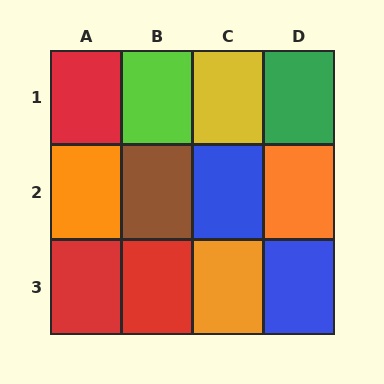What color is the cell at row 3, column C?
Orange.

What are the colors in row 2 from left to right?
Orange, brown, blue, orange.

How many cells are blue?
2 cells are blue.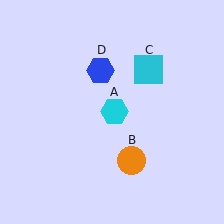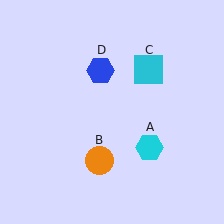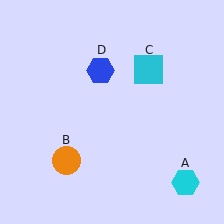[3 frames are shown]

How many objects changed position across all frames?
2 objects changed position: cyan hexagon (object A), orange circle (object B).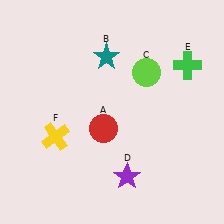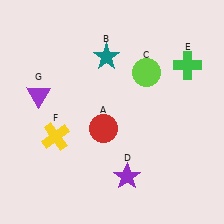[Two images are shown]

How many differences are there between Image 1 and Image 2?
There is 1 difference between the two images.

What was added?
A purple triangle (G) was added in Image 2.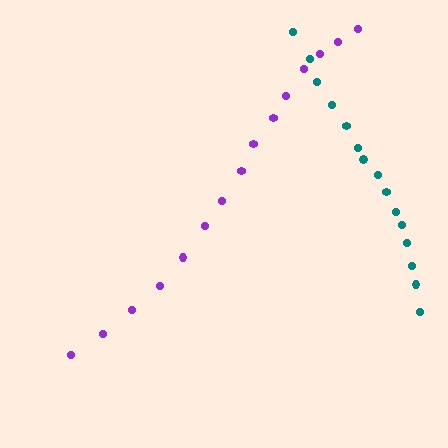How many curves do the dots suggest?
There are 2 distinct paths.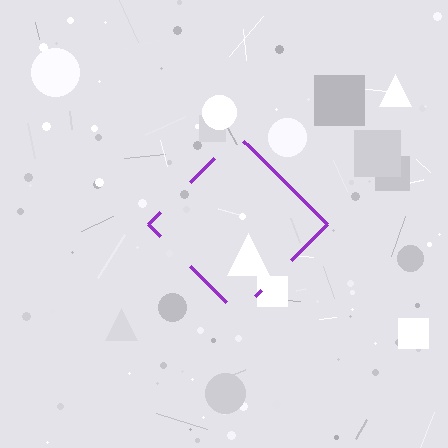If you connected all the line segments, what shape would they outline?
They would outline a diamond.